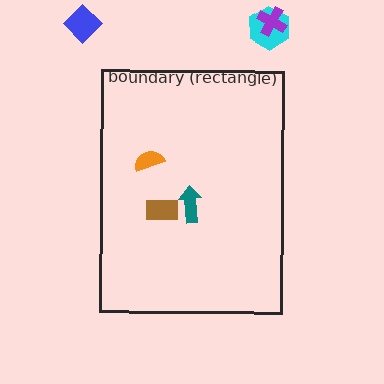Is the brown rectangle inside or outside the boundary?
Inside.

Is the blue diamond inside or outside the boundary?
Outside.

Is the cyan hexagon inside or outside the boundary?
Outside.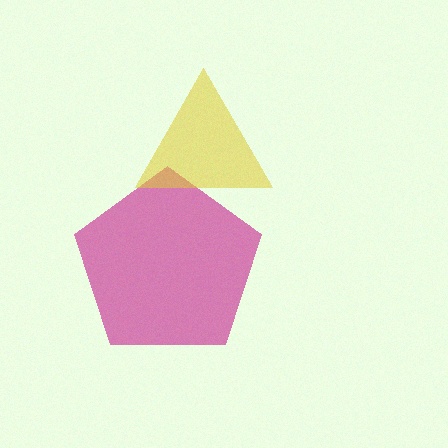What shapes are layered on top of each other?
The layered shapes are: a magenta pentagon, a yellow triangle.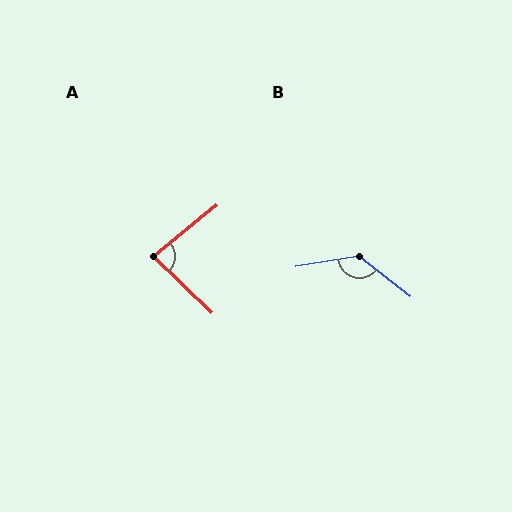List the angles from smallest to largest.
A (83°), B (133°).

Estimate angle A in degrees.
Approximately 83 degrees.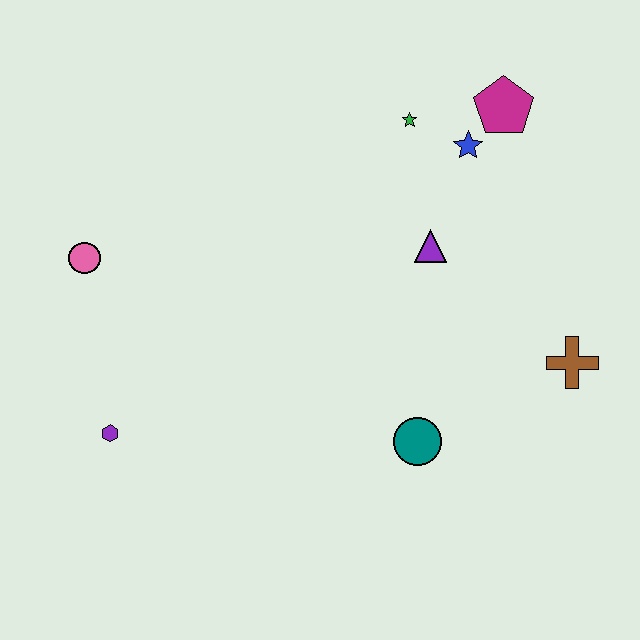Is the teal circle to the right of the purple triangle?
No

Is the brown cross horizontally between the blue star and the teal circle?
No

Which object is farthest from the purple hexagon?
The magenta pentagon is farthest from the purple hexagon.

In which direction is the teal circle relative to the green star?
The teal circle is below the green star.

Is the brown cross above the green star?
No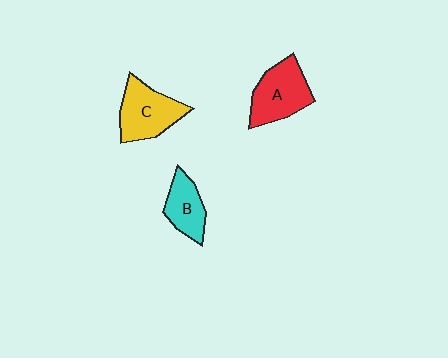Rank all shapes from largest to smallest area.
From largest to smallest: A (red), C (yellow), B (cyan).